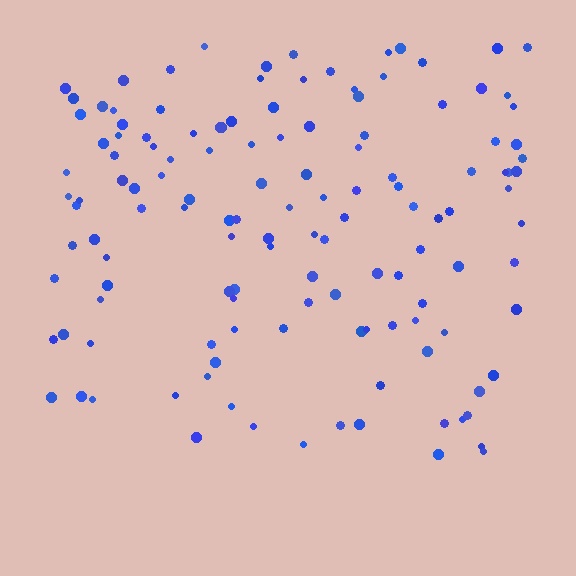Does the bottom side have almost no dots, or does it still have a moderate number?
Still a moderate number, just noticeably fewer than the top.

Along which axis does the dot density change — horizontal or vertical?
Vertical.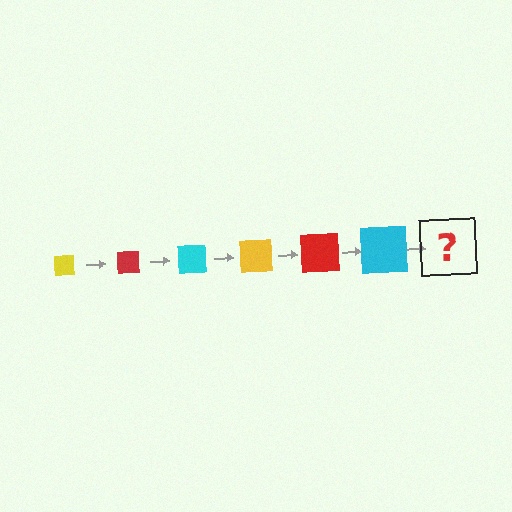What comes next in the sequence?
The next element should be a yellow square, larger than the previous one.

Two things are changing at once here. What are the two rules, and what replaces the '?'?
The two rules are that the square grows larger each step and the color cycles through yellow, red, and cyan. The '?' should be a yellow square, larger than the previous one.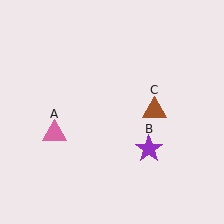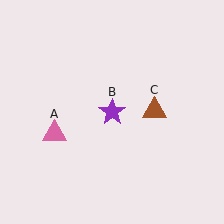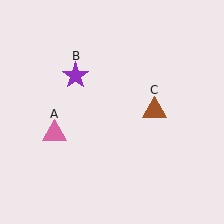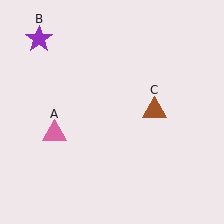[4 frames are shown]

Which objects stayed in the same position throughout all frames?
Pink triangle (object A) and brown triangle (object C) remained stationary.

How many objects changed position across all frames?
1 object changed position: purple star (object B).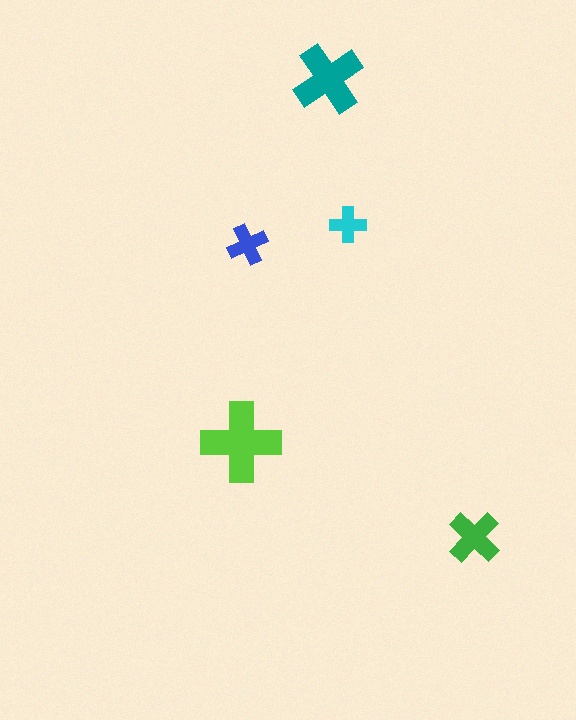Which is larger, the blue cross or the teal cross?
The teal one.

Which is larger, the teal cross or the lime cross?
The lime one.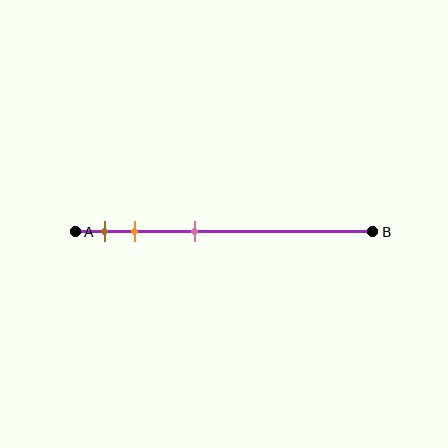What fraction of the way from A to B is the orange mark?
The orange mark is approximately 20% (0.2) of the way from A to B.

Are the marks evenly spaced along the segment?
No, the marks are not evenly spaced.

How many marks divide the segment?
There are 3 marks dividing the segment.